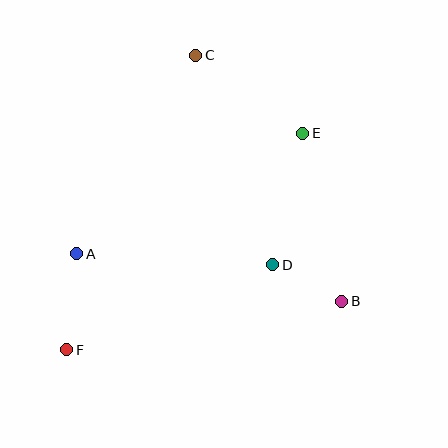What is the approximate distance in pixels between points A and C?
The distance between A and C is approximately 231 pixels.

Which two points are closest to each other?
Points B and D are closest to each other.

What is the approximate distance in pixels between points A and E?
The distance between A and E is approximately 256 pixels.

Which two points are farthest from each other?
Points C and F are farthest from each other.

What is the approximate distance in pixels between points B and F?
The distance between B and F is approximately 279 pixels.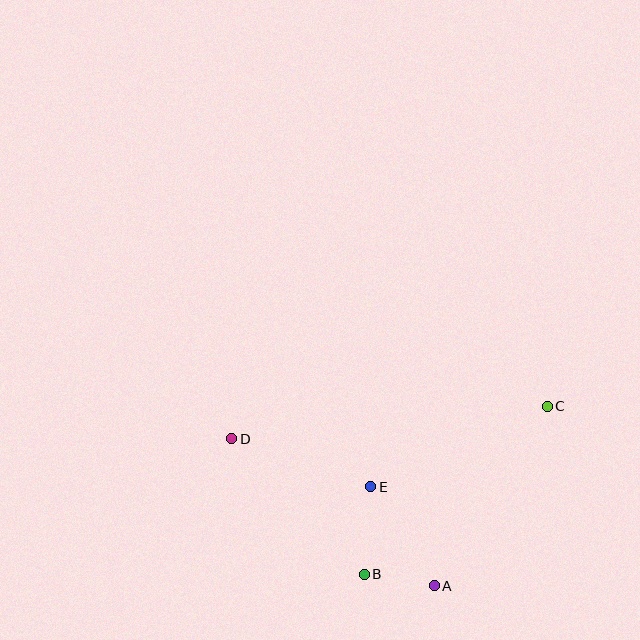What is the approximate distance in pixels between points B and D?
The distance between B and D is approximately 190 pixels.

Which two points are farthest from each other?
Points C and D are farthest from each other.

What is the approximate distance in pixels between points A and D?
The distance between A and D is approximately 250 pixels.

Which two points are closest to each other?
Points A and B are closest to each other.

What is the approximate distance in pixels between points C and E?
The distance between C and E is approximately 194 pixels.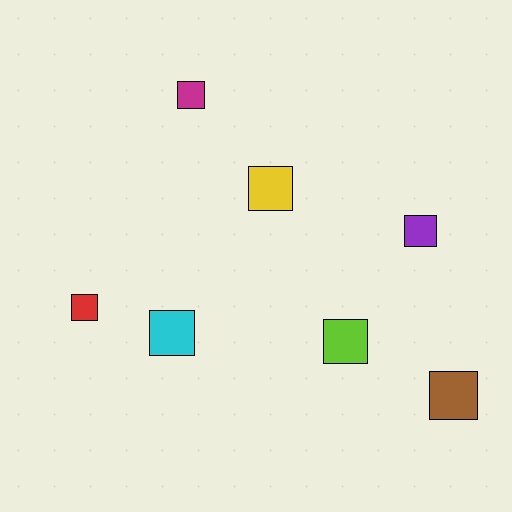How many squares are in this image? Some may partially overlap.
There are 7 squares.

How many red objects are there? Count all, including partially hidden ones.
There is 1 red object.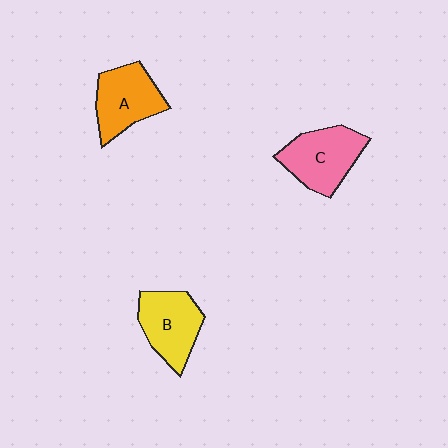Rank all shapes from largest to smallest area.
From largest to smallest: C (pink), B (yellow), A (orange).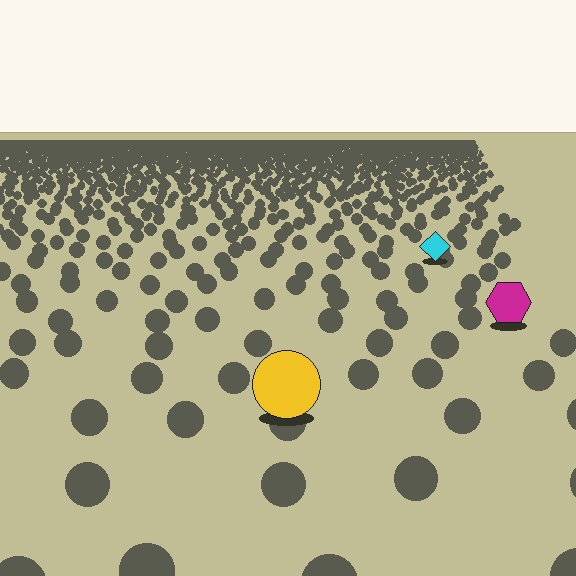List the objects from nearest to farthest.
From nearest to farthest: the yellow circle, the magenta hexagon, the cyan diamond.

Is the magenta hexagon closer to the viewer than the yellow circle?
No. The yellow circle is closer — you can tell from the texture gradient: the ground texture is coarser near it.